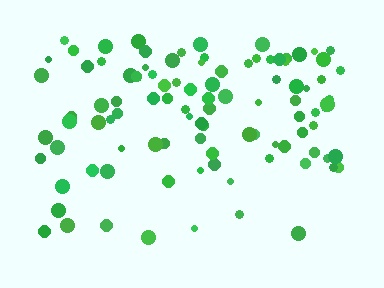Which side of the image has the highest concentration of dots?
The top.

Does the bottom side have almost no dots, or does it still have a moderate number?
Still a moderate number, just noticeably fewer than the top.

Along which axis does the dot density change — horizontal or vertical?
Vertical.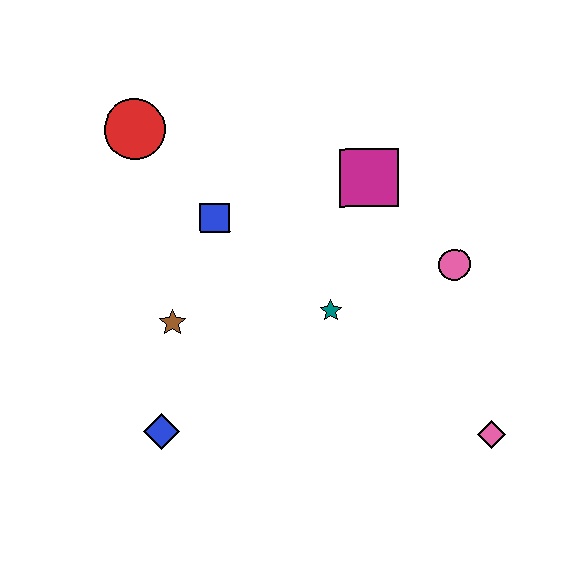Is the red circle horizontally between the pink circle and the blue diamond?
No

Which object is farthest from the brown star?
The pink diamond is farthest from the brown star.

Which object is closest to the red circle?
The blue square is closest to the red circle.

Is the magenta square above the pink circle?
Yes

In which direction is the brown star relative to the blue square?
The brown star is below the blue square.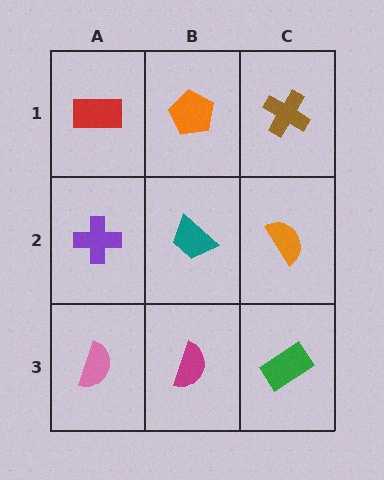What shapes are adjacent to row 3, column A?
A purple cross (row 2, column A), a magenta semicircle (row 3, column B).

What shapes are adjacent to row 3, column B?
A teal trapezoid (row 2, column B), a pink semicircle (row 3, column A), a green rectangle (row 3, column C).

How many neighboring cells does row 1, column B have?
3.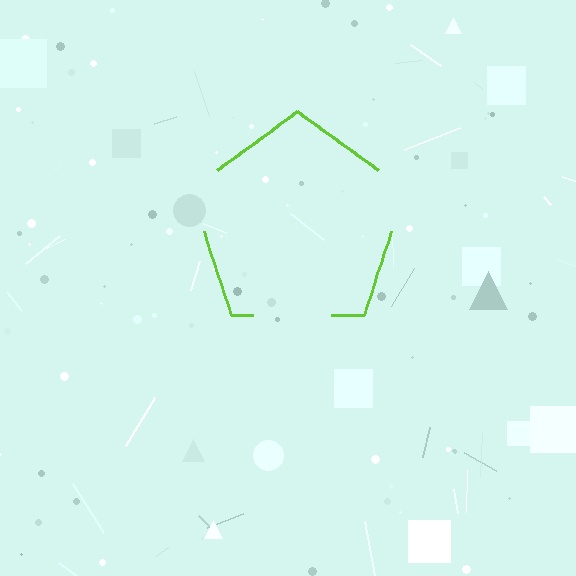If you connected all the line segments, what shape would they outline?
They would outline a pentagon.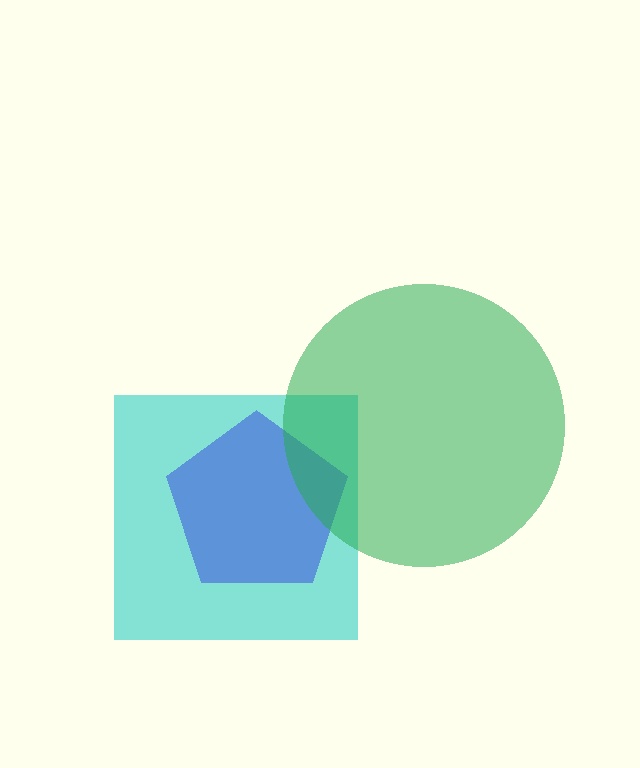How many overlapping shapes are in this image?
There are 3 overlapping shapes in the image.